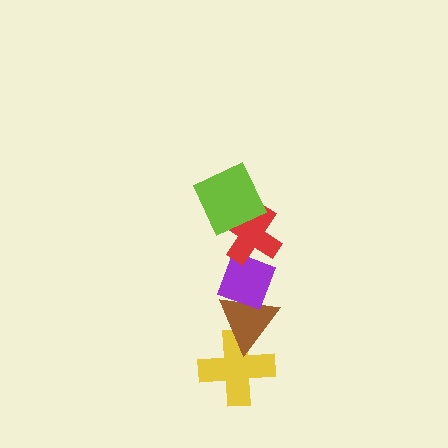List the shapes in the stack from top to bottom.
From top to bottom: the lime square, the red cross, the purple diamond, the brown triangle, the yellow cross.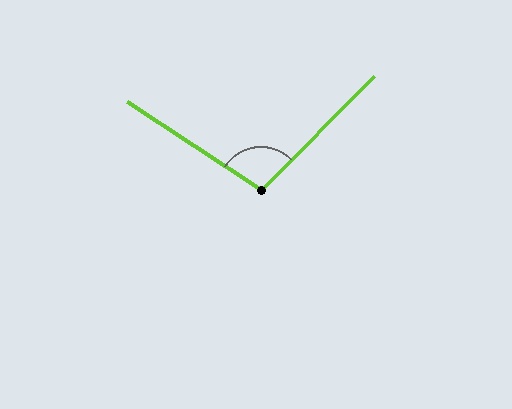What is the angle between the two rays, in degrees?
Approximately 102 degrees.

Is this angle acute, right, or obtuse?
It is obtuse.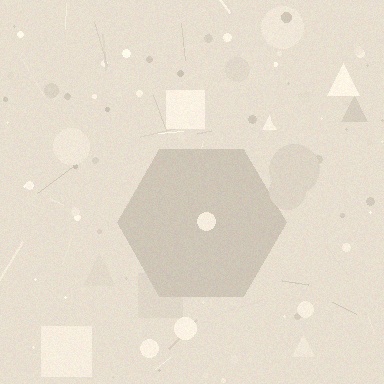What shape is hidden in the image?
A hexagon is hidden in the image.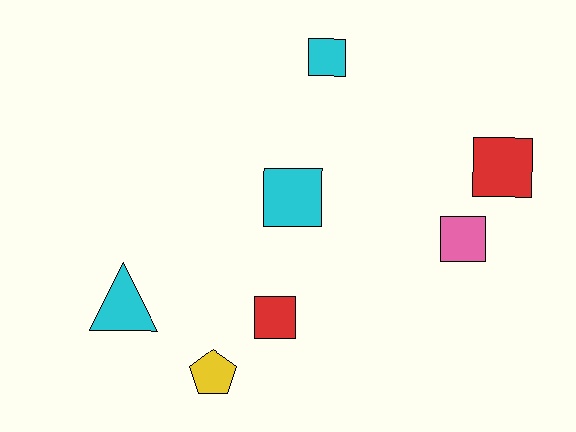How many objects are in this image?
There are 7 objects.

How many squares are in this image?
There are 5 squares.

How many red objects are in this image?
There are 2 red objects.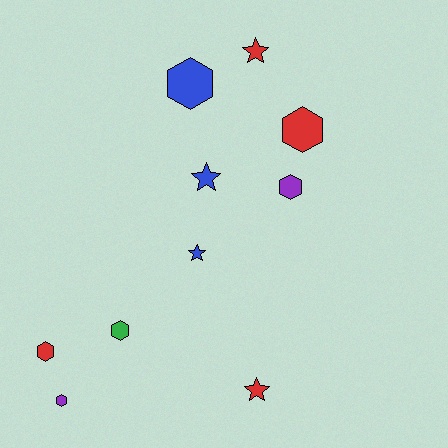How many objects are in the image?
There are 10 objects.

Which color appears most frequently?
Red, with 4 objects.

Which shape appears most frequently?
Hexagon, with 6 objects.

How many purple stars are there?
There are no purple stars.